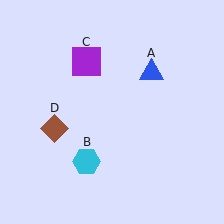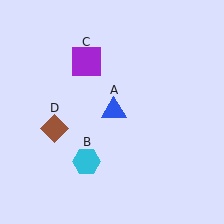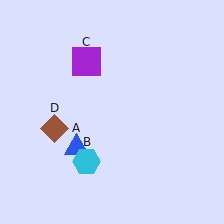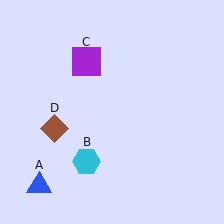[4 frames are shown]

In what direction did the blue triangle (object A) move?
The blue triangle (object A) moved down and to the left.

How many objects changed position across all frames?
1 object changed position: blue triangle (object A).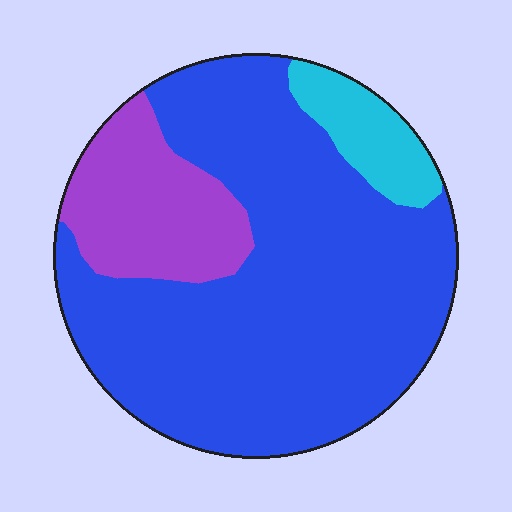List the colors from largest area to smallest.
From largest to smallest: blue, purple, cyan.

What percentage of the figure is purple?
Purple covers roughly 20% of the figure.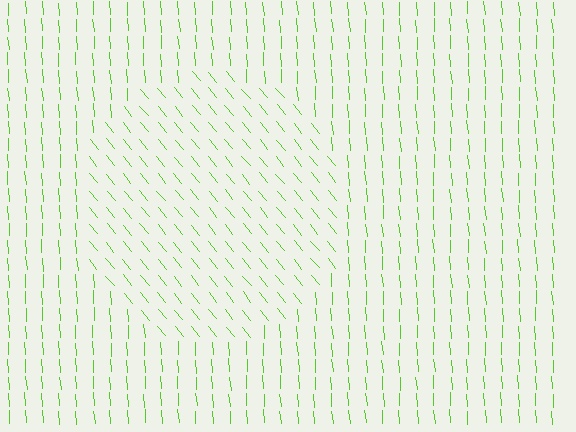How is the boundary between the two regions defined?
The boundary is defined purely by a change in line orientation (approximately 35 degrees difference). All lines are the same color and thickness.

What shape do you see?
I see a circle.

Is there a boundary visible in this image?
Yes, there is a texture boundary formed by a change in line orientation.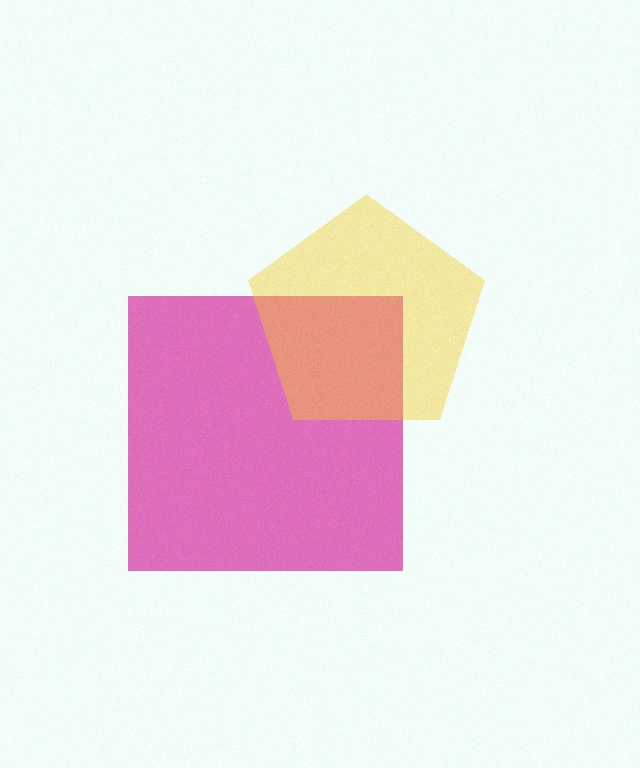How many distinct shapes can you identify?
There are 2 distinct shapes: a magenta square, a yellow pentagon.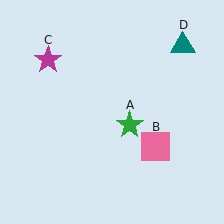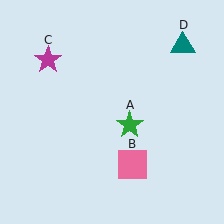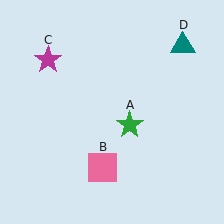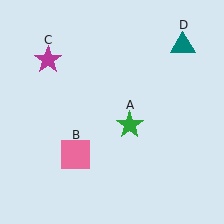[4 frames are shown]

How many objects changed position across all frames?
1 object changed position: pink square (object B).